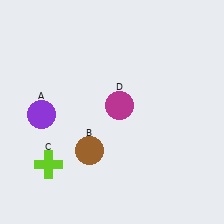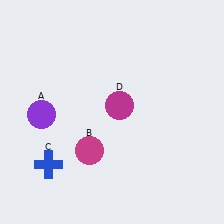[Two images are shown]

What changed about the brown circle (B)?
In Image 1, B is brown. In Image 2, it changed to magenta.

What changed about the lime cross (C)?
In Image 1, C is lime. In Image 2, it changed to blue.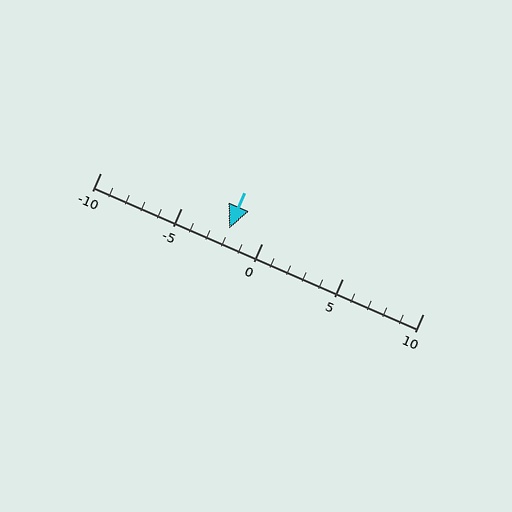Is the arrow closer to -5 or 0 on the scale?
The arrow is closer to 0.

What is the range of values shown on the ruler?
The ruler shows values from -10 to 10.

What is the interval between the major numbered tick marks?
The major tick marks are spaced 5 units apart.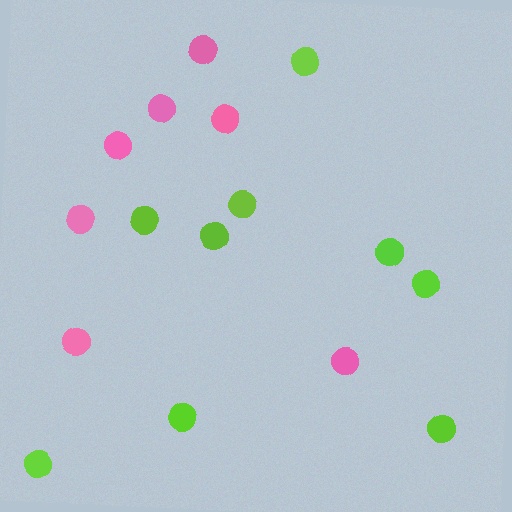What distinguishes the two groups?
There are 2 groups: one group of lime circles (9) and one group of pink circles (7).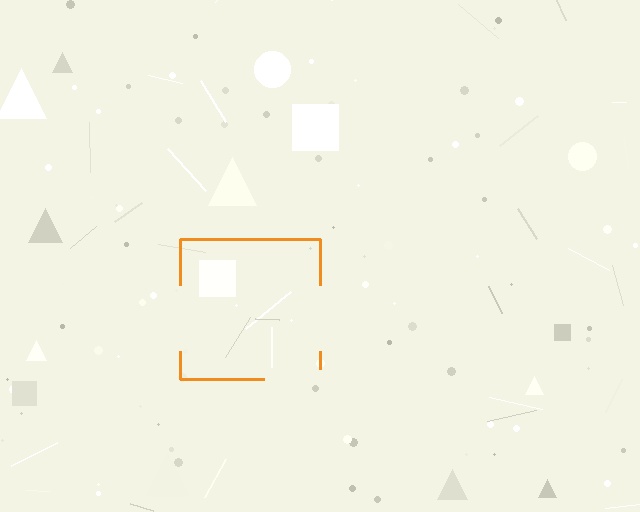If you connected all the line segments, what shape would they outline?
They would outline a square.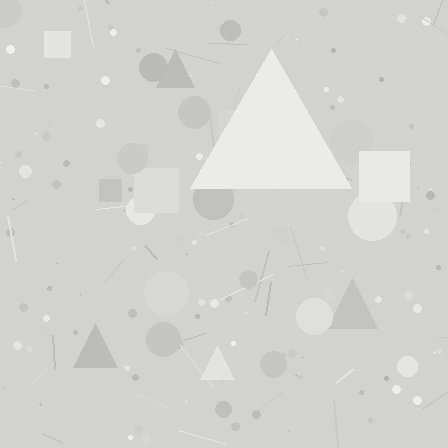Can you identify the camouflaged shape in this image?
The camouflaged shape is a triangle.